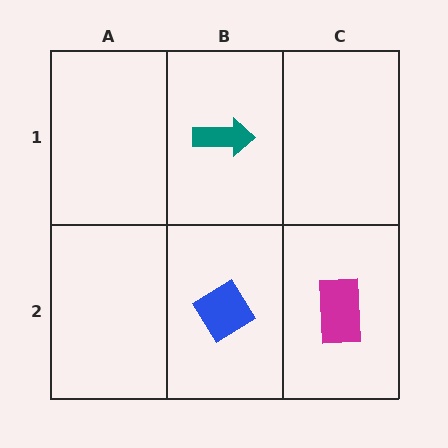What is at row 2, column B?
A blue diamond.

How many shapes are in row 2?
2 shapes.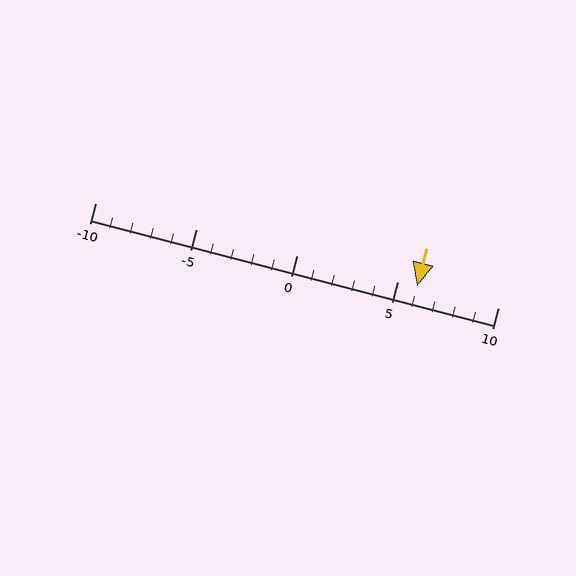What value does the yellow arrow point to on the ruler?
The yellow arrow points to approximately 6.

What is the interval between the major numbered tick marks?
The major tick marks are spaced 5 units apart.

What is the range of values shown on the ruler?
The ruler shows values from -10 to 10.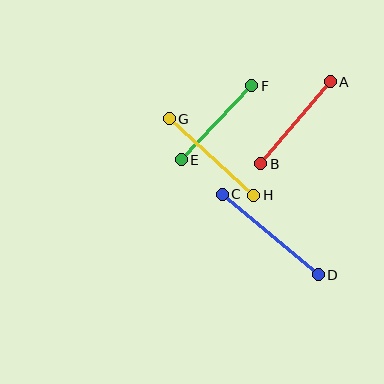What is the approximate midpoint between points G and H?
The midpoint is at approximately (211, 157) pixels.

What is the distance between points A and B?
The distance is approximately 107 pixels.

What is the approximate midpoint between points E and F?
The midpoint is at approximately (217, 123) pixels.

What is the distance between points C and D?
The distance is approximately 125 pixels.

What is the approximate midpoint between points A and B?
The midpoint is at approximately (295, 123) pixels.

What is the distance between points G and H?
The distance is approximately 114 pixels.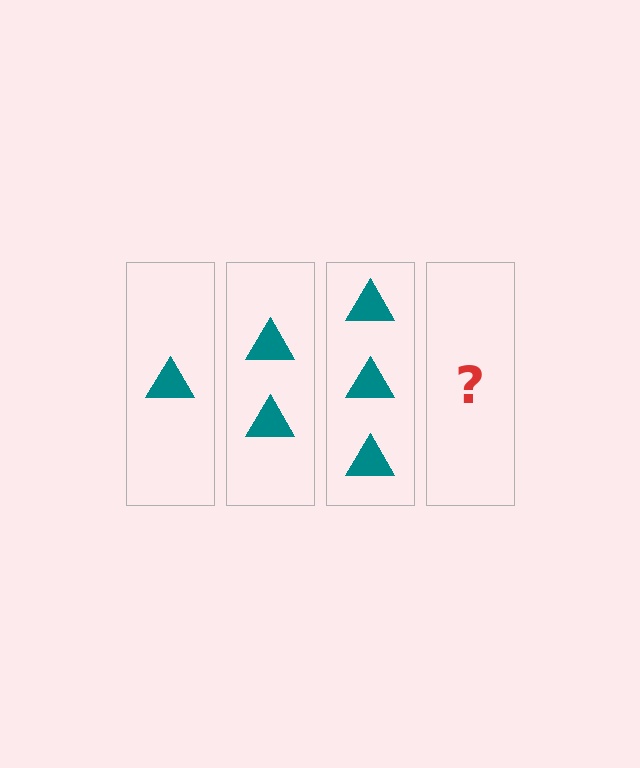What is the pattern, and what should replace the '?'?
The pattern is that each step adds one more triangle. The '?' should be 4 triangles.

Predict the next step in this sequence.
The next step is 4 triangles.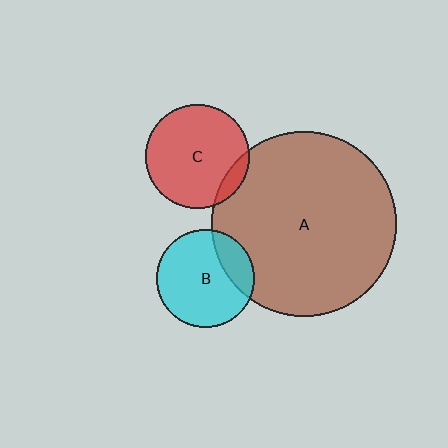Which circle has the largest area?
Circle A (brown).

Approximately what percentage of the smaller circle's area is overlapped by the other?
Approximately 20%.